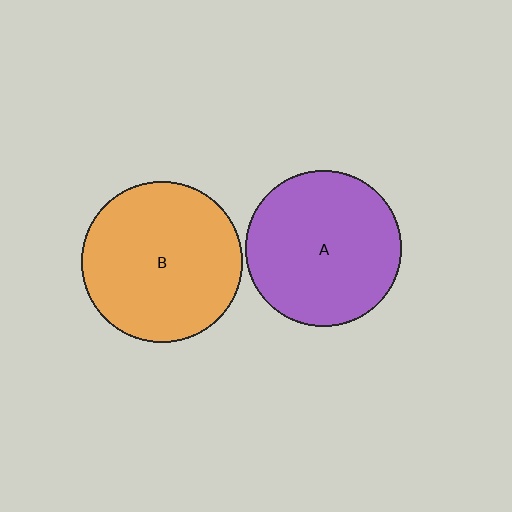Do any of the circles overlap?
No, none of the circles overlap.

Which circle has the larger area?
Circle B (orange).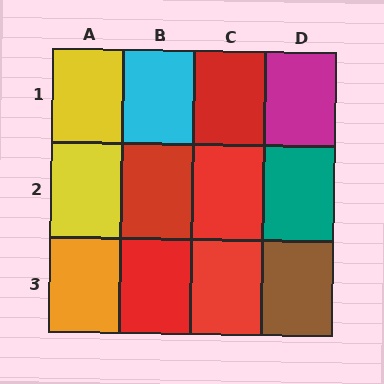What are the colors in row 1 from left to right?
Yellow, cyan, red, magenta.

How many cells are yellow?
2 cells are yellow.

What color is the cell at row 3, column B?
Red.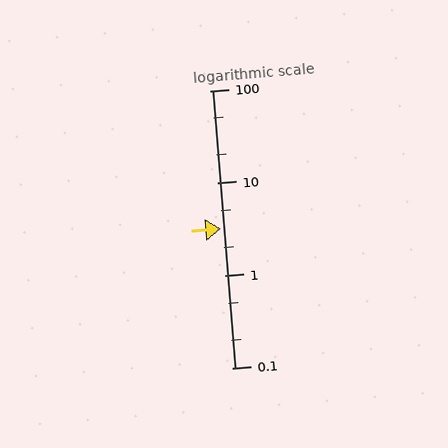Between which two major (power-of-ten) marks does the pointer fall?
The pointer is between 1 and 10.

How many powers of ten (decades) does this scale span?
The scale spans 3 decades, from 0.1 to 100.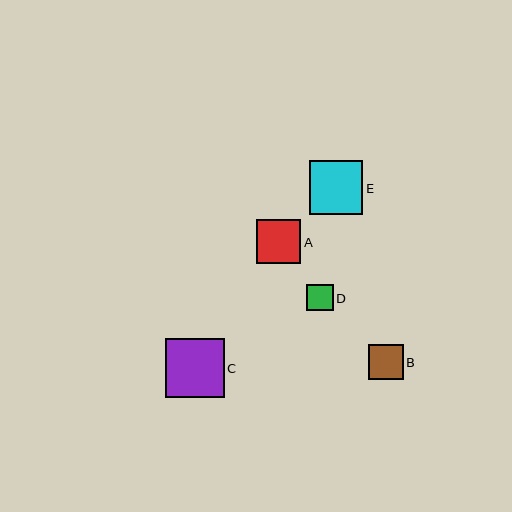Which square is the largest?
Square C is the largest with a size of approximately 59 pixels.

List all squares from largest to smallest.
From largest to smallest: C, E, A, B, D.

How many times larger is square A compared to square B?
Square A is approximately 1.2 times the size of square B.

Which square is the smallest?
Square D is the smallest with a size of approximately 26 pixels.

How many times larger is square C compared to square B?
Square C is approximately 1.7 times the size of square B.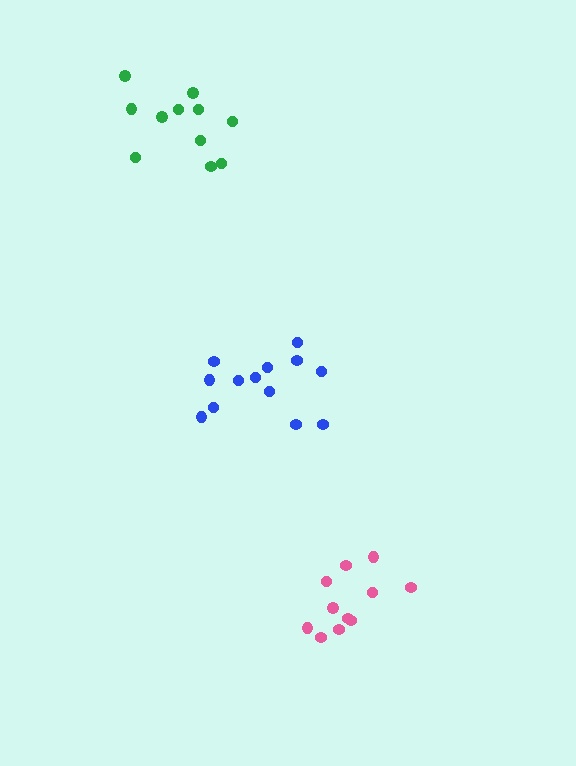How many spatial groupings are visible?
There are 3 spatial groupings.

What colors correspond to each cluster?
The clusters are colored: blue, green, pink.